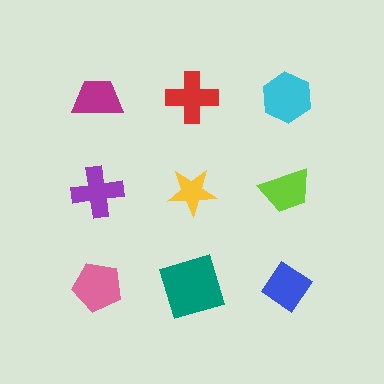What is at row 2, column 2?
A yellow star.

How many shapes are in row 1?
3 shapes.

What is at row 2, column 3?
A lime trapezoid.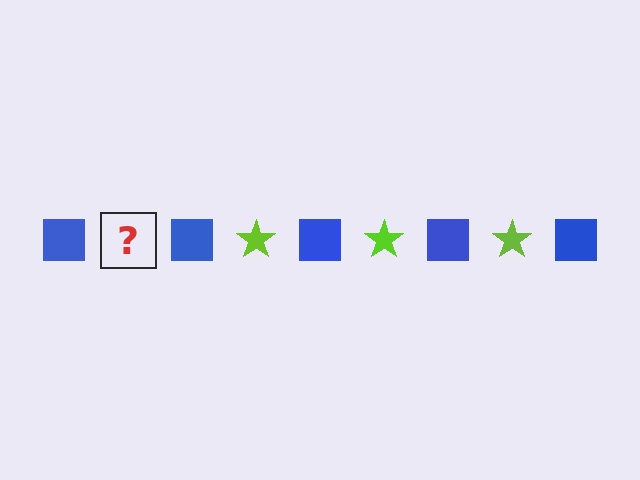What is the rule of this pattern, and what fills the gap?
The rule is that the pattern alternates between blue square and lime star. The gap should be filled with a lime star.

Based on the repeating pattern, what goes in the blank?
The blank should be a lime star.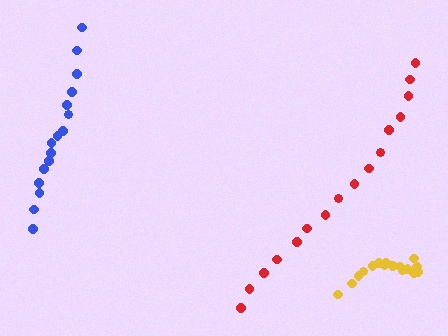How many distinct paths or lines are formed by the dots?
There are 3 distinct paths.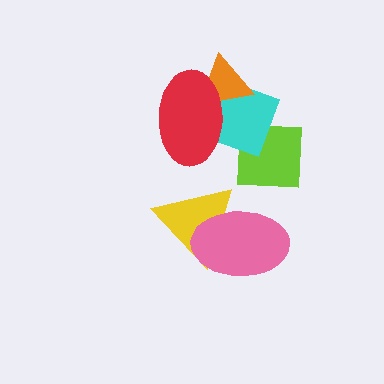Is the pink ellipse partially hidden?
No, no other shape covers it.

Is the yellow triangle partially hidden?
Yes, it is partially covered by another shape.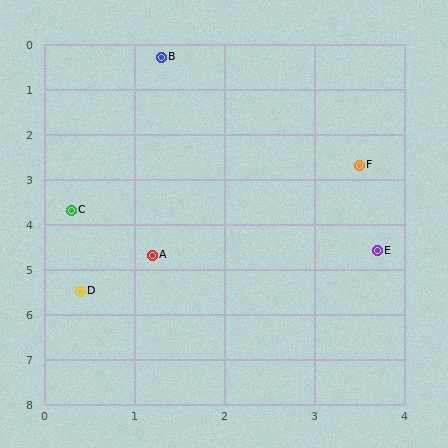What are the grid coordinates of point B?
Point B is at approximately (1.3, 0.3).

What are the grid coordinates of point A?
Point A is at approximately (1.2, 4.7).